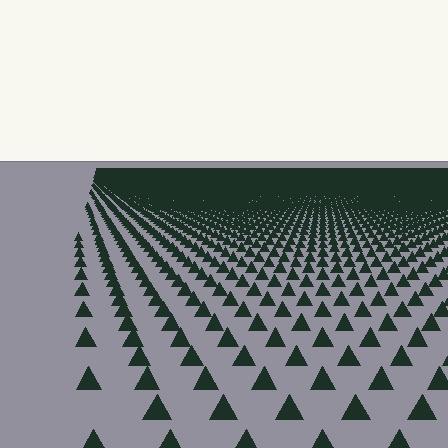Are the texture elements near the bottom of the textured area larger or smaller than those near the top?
Larger. Near the bottom, elements are closer to the viewer and appear at a bigger on-screen size.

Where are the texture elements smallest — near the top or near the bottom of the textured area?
Near the top.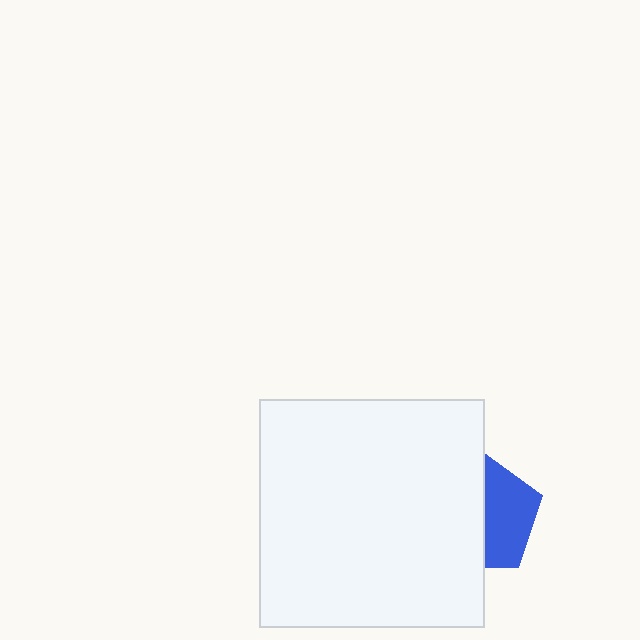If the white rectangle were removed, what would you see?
You would see the complete blue pentagon.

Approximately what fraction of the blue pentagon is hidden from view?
Roughly 55% of the blue pentagon is hidden behind the white rectangle.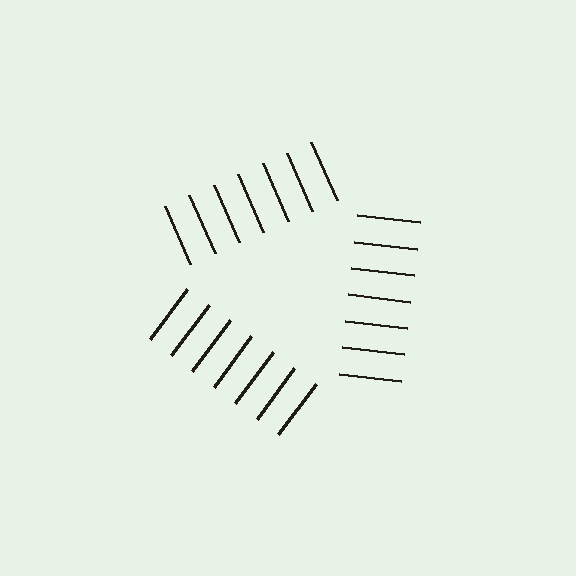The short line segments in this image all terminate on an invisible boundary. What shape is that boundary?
An illusory triangle — the line segments terminate on its edges but no continuous stroke is drawn.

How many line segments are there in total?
21 — 7 along each of the 3 edges.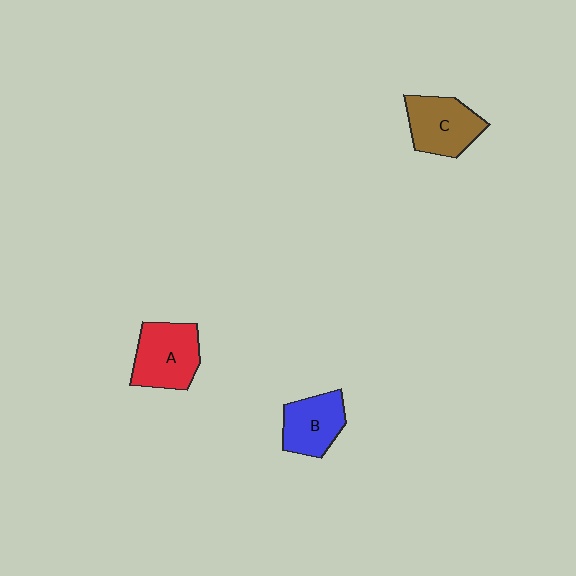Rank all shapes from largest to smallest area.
From largest to smallest: A (red), C (brown), B (blue).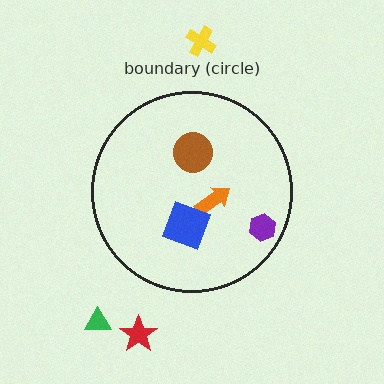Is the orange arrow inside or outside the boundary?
Inside.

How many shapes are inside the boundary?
4 inside, 3 outside.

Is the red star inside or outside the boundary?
Outside.